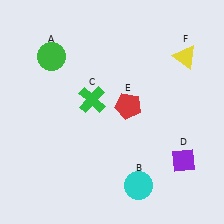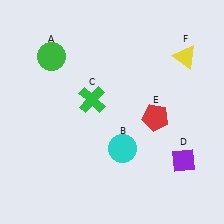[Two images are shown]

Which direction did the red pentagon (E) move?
The red pentagon (E) moved right.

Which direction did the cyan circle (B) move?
The cyan circle (B) moved up.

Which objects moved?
The objects that moved are: the cyan circle (B), the red pentagon (E).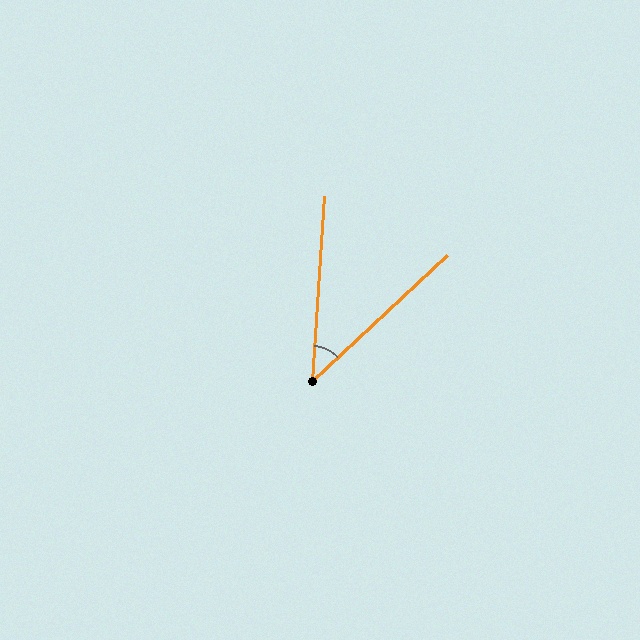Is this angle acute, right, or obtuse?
It is acute.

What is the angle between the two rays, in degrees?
Approximately 43 degrees.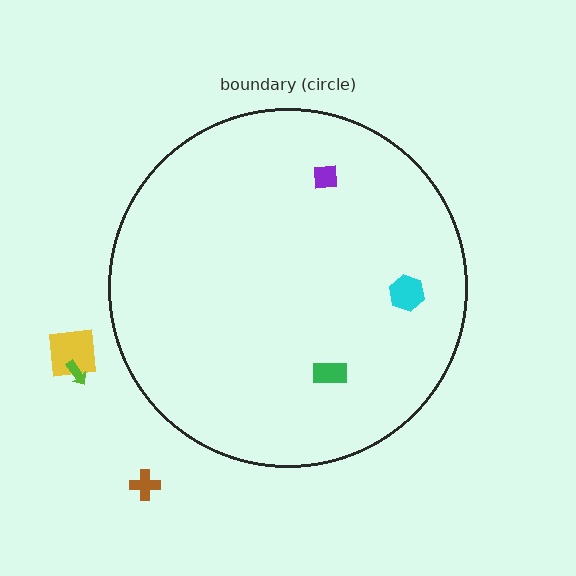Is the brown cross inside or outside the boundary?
Outside.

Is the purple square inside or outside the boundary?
Inside.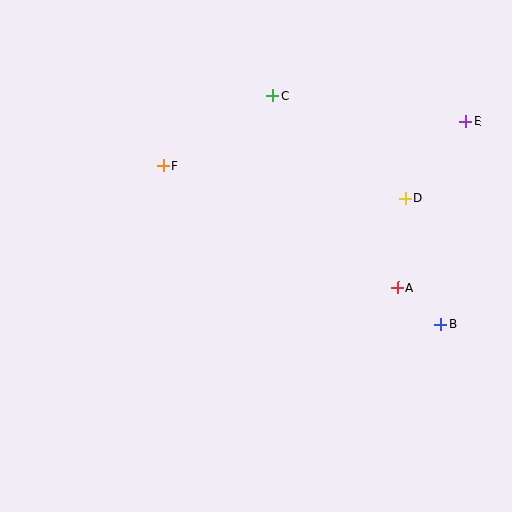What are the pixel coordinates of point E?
Point E is at (466, 122).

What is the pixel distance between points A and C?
The distance between A and C is 229 pixels.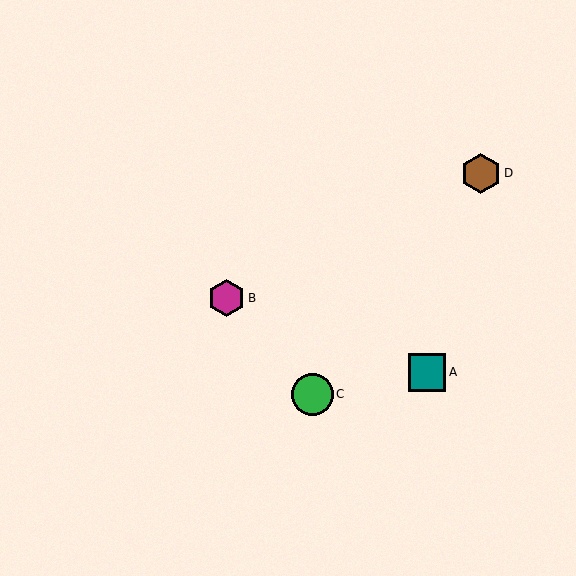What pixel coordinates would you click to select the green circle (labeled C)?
Click at (313, 394) to select the green circle C.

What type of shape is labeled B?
Shape B is a magenta hexagon.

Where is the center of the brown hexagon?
The center of the brown hexagon is at (481, 173).